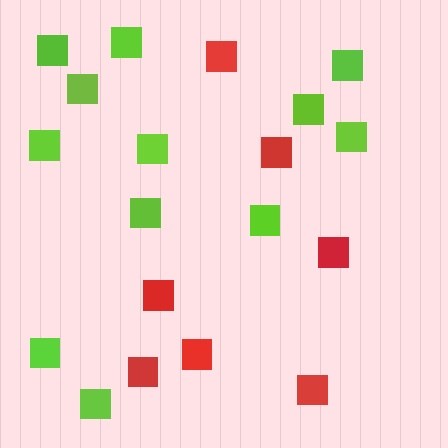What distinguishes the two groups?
There are 2 groups: one group of red squares (7) and one group of lime squares (12).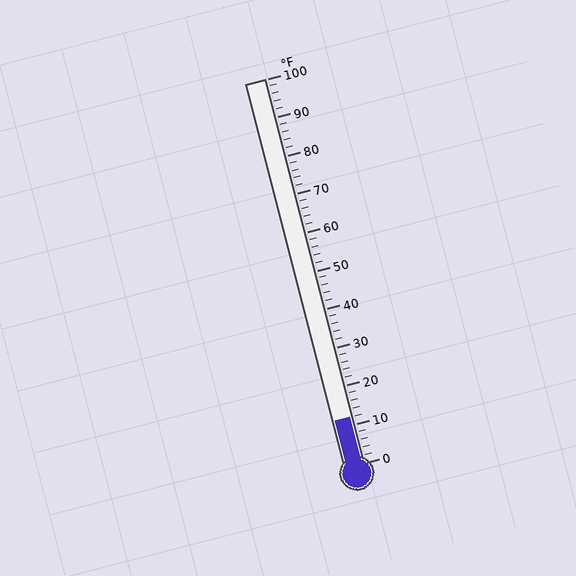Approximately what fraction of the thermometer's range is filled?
The thermometer is filled to approximately 10% of its range.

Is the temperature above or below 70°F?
The temperature is below 70°F.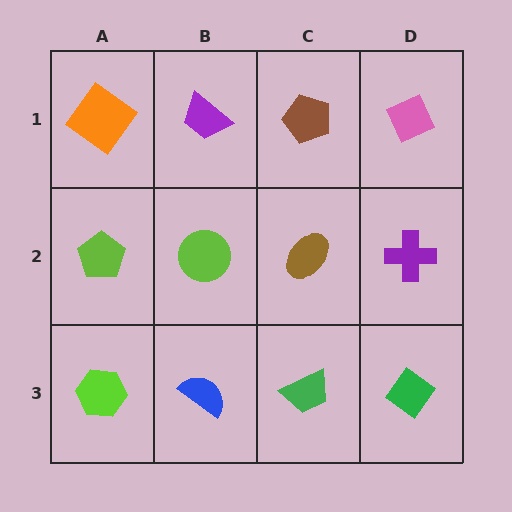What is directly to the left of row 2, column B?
A lime pentagon.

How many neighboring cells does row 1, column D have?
2.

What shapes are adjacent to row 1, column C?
A brown ellipse (row 2, column C), a purple trapezoid (row 1, column B), a pink diamond (row 1, column D).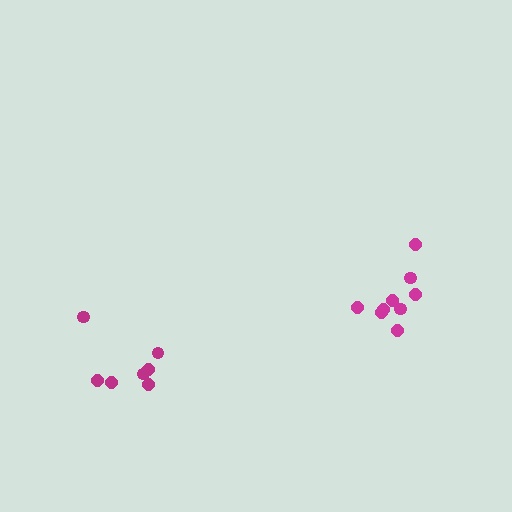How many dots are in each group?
Group 1: 9 dots, Group 2: 7 dots (16 total).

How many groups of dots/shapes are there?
There are 2 groups.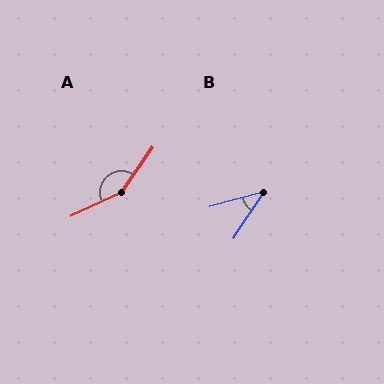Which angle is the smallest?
B, at approximately 42 degrees.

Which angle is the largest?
A, at approximately 150 degrees.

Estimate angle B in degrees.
Approximately 42 degrees.